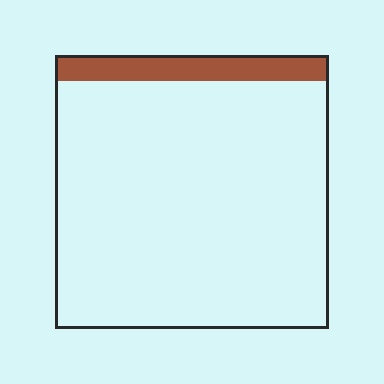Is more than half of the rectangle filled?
No.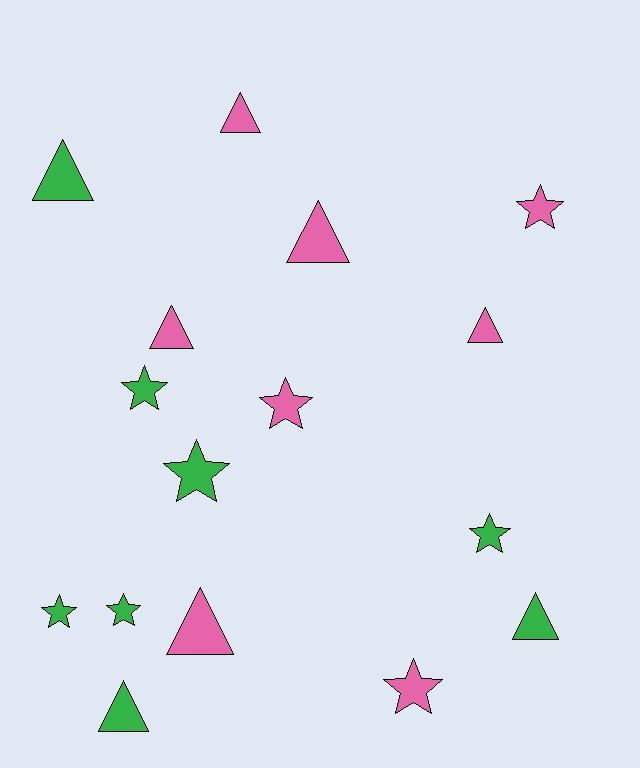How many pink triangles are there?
There are 5 pink triangles.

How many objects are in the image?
There are 16 objects.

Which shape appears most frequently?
Star, with 8 objects.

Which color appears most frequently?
Green, with 8 objects.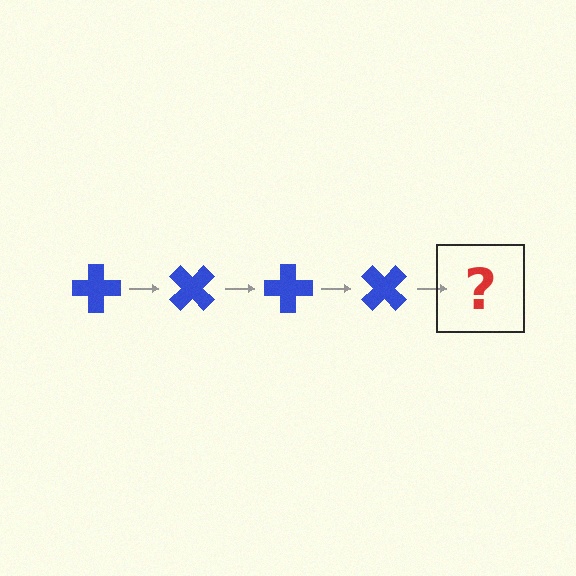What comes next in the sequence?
The next element should be a blue cross rotated 180 degrees.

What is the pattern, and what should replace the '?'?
The pattern is that the cross rotates 45 degrees each step. The '?' should be a blue cross rotated 180 degrees.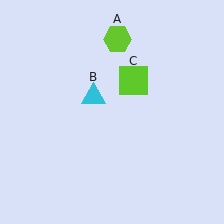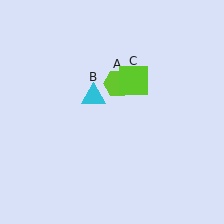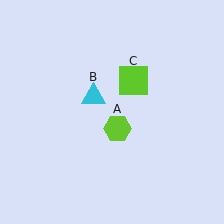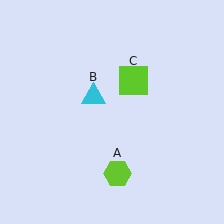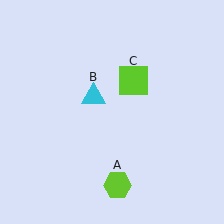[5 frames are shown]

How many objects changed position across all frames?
1 object changed position: lime hexagon (object A).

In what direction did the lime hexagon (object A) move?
The lime hexagon (object A) moved down.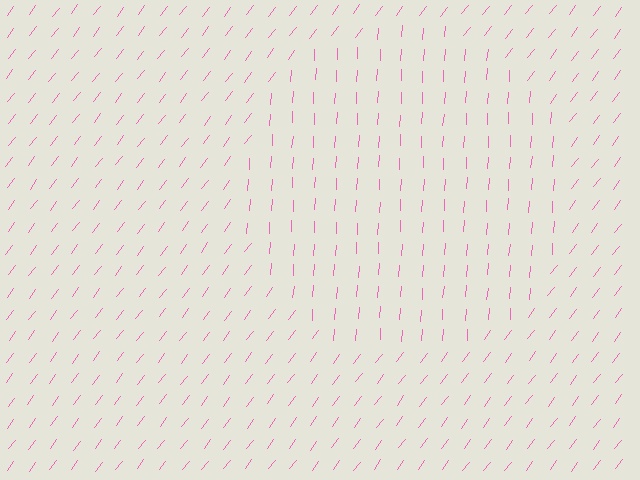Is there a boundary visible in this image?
Yes, there is a texture boundary formed by a change in line orientation.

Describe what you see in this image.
The image is filled with small pink line segments. A circle region in the image has lines oriented differently from the surrounding lines, creating a visible texture boundary.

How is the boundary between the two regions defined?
The boundary is defined purely by a change in line orientation (approximately 33 degrees difference). All lines are the same color and thickness.